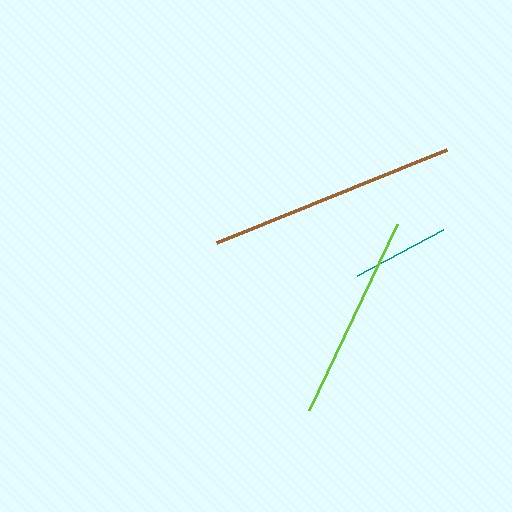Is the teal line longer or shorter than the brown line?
The brown line is longer than the teal line.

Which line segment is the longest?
The brown line is the longest at approximately 248 pixels.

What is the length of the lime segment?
The lime segment is approximately 206 pixels long.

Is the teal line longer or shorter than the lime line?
The lime line is longer than the teal line.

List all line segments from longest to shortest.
From longest to shortest: brown, lime, teal.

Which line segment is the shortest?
The teal line is the shortest at approximately 98 pixels.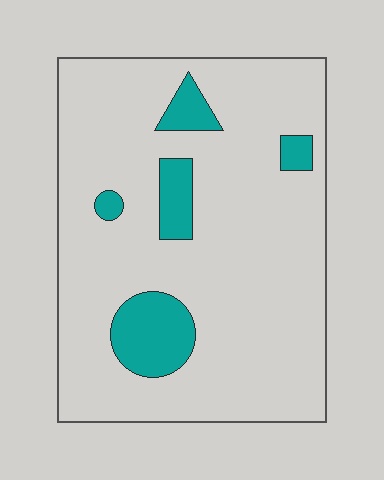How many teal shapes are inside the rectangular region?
5.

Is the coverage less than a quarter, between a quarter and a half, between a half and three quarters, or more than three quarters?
Less than a quarter.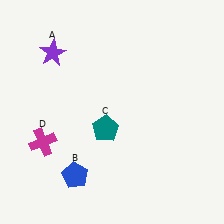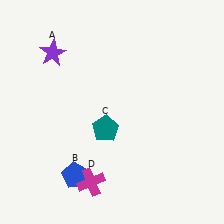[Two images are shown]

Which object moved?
The magenta cross (D) moved right.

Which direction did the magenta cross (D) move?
The magenta cross (D) moved right.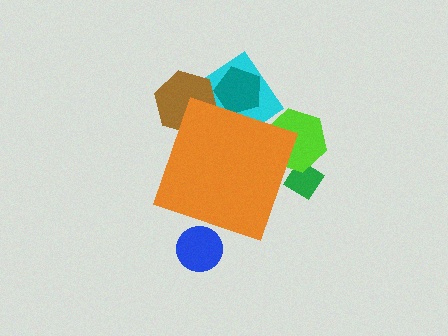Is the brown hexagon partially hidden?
Yes, the brown hexagon is partially hidden behind the orange diamond.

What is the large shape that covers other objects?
An orange diamond.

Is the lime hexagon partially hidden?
Yes, the lime hexagon is partially hidden behind the orange diamond.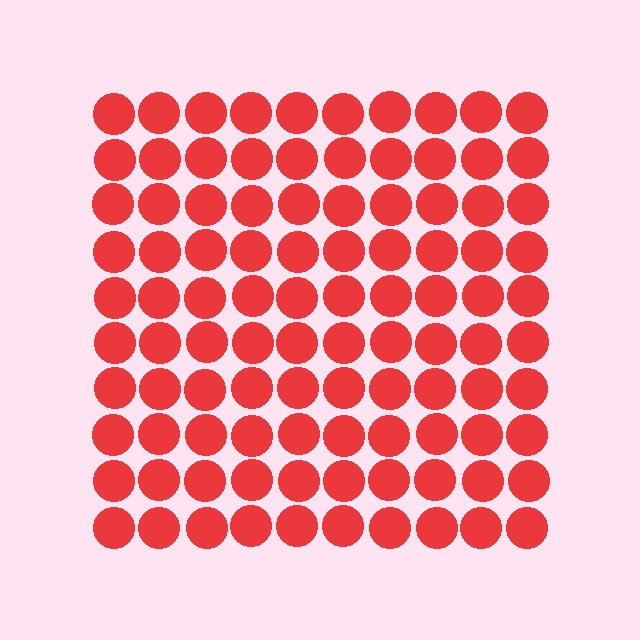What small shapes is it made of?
It is made of small circles.